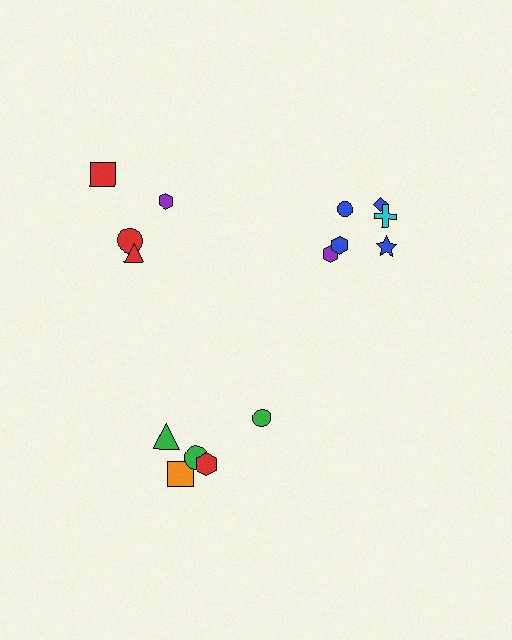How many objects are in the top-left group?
There are 4 objects.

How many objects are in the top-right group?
There are 6 objects.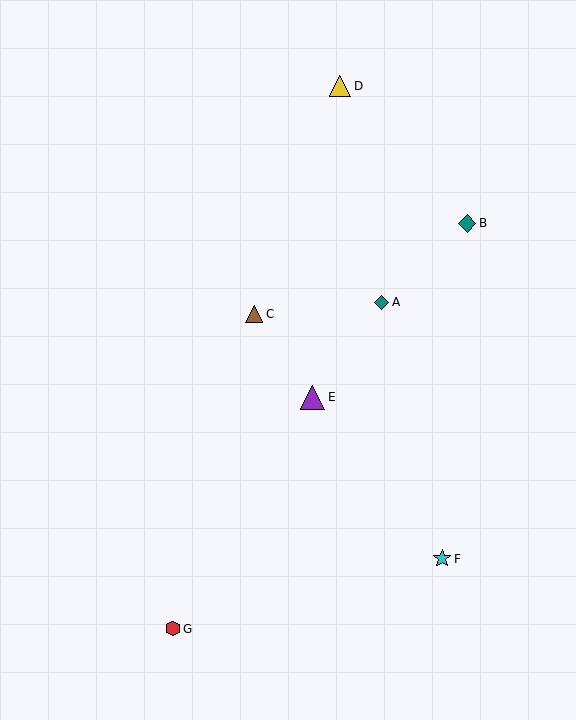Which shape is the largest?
The purple triangle (labeled E) is the largest.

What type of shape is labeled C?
Shape C is a brown triangle.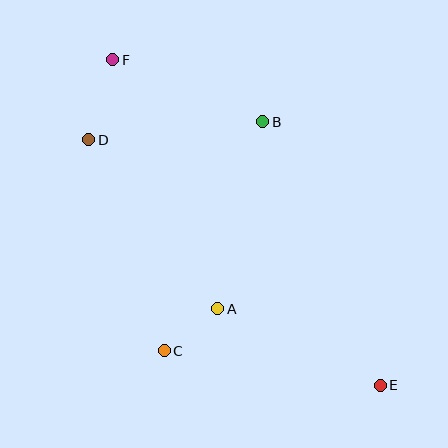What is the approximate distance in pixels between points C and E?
The distance between C and E is approximately 219 pixels.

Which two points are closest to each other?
Points A and C are closest to each other.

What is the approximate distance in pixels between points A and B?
The distance between A and B is approximately 192 pixels.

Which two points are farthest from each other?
Points E and F are farthest from each other.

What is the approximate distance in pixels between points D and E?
The distance between D and E is approximately 381 pixels.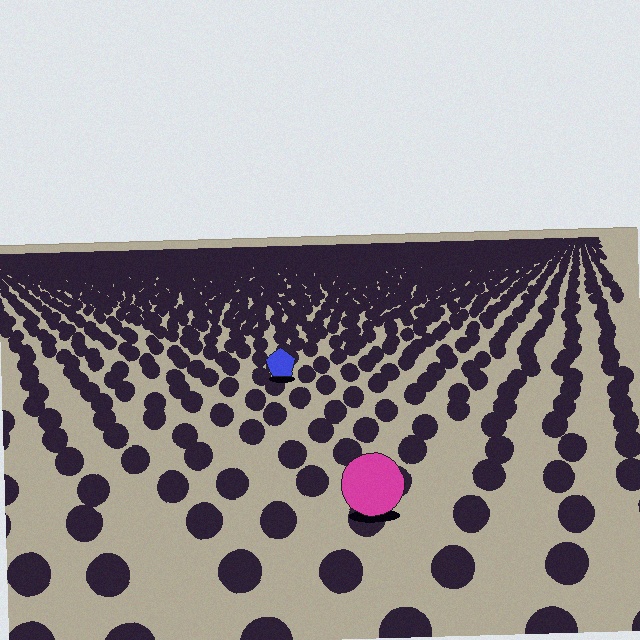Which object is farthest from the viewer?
The blue pentagon is farthest from the viewer. It appears smaller and the ground texture around it is denser.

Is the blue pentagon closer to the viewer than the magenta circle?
No. The magenta circle is closer — you can tell from the texture gradient: the ground texture is coarser near it.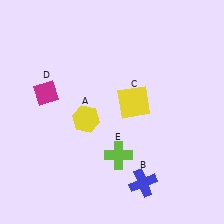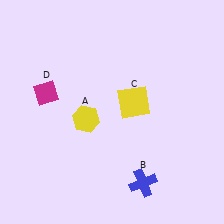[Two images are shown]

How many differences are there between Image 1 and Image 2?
There is 1 difference between the two images.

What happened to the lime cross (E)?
The lime cross (E) was removed in Image 2. It was in the bottom-right area of Image 1.